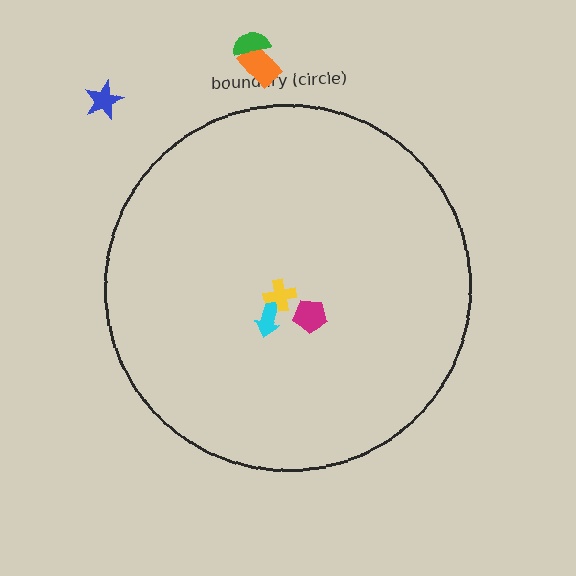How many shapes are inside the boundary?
3 inside, 3 outside.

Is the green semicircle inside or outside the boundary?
Outside.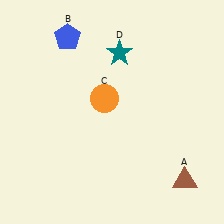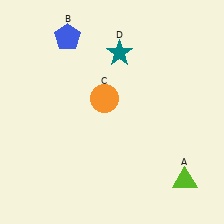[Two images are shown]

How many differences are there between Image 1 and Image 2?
There is 1 difference between the two images.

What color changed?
The triangle (A) changed from brown in Image 1 to lime in Image 2.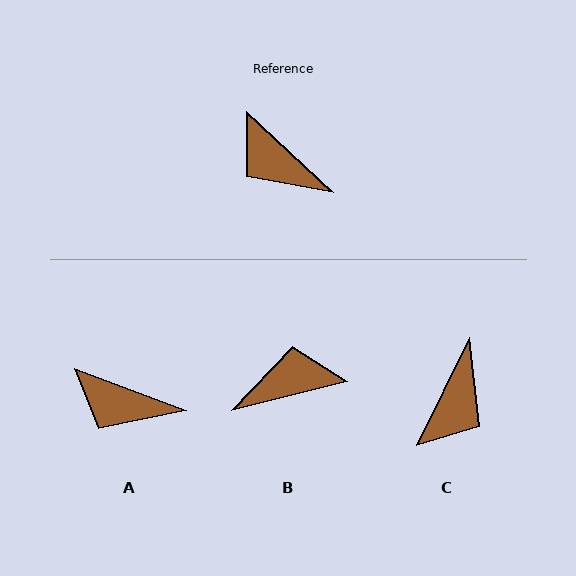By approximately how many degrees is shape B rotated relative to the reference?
Approximately 123 degrees clockwise.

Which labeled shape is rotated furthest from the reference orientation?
B, about 123 degrees away.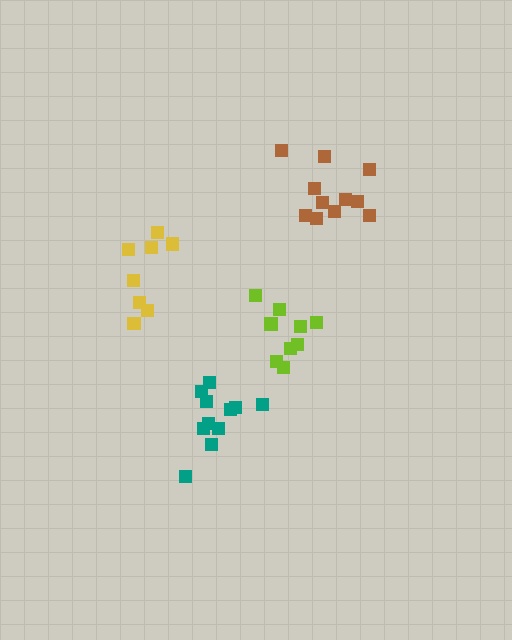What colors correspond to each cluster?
The clusters are colored: teal, brown, lime, yellow.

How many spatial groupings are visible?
There are 4 spatial groupings.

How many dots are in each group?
Group 1: 11 dots, Group 2: 11 dots, Group 3: 9 dots, Group 4: 8 dots (39 total).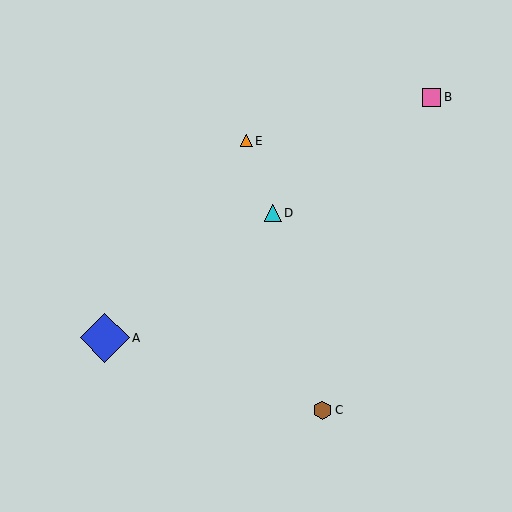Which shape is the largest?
The blue diamond (labeled A) is the largest.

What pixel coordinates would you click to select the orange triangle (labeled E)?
Click at (246, 141) to select the orange triangle E.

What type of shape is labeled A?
Shape A is a blue diamond.